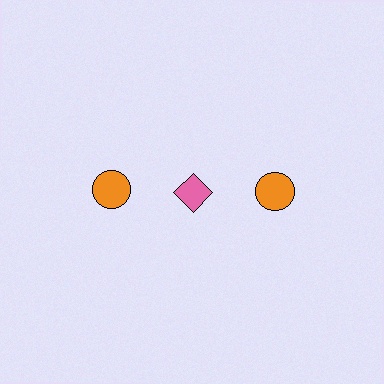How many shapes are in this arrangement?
There are 3 shapes arranged in a grid pattern.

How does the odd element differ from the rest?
It differs in both color (pink instead of orange) and shape (diamond instead of circle).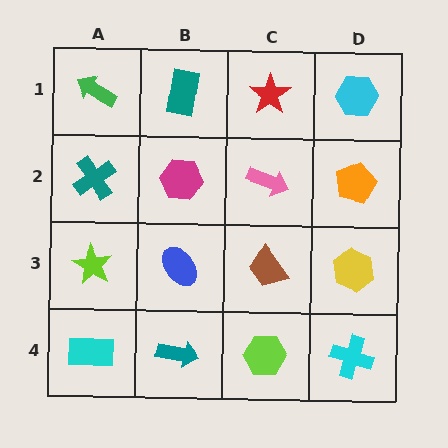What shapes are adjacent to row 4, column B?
A blue ellipse (row 3, column B), a cyan rectangle (row 4, column A), a lime hexagon (row 4, column C).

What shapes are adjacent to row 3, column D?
An orange pentagon (row 2, column D), a cyan cross (row 4, column D), a brown trapezoid (row 3, column C).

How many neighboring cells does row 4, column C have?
3.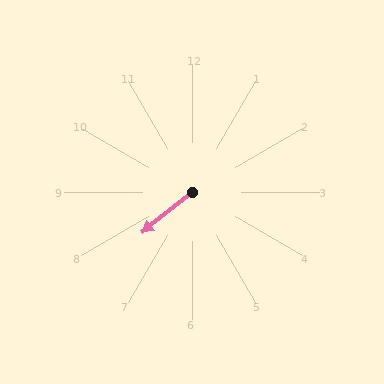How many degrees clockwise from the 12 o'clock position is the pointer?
Approximately 231 degrees.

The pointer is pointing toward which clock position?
Roughly 8 o'clock.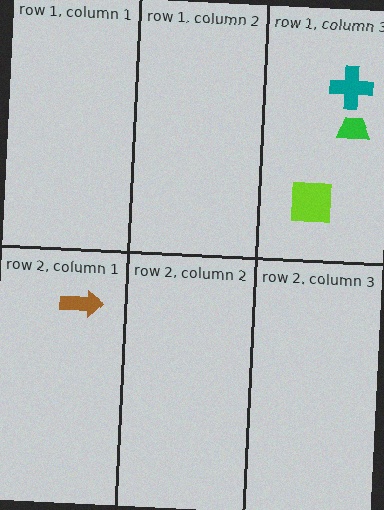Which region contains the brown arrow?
The row 2, column 1 region.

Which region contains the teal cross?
The row 1, column 3 region.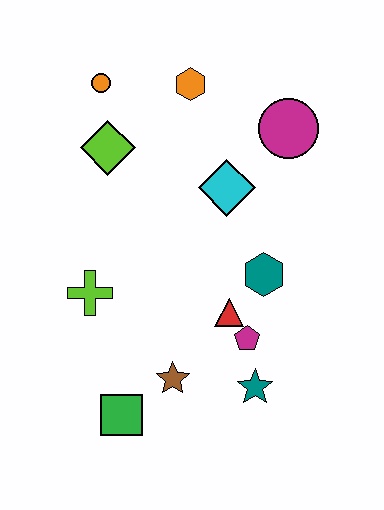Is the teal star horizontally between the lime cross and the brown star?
No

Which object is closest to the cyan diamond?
The magenta circle is closest to the cyan diamond.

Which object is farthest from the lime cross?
The magenta circle is farthest from the lime cross.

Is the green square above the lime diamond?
No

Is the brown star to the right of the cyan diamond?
No